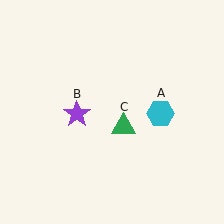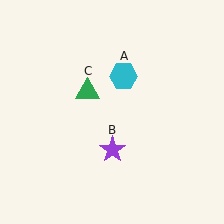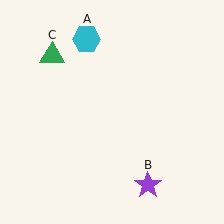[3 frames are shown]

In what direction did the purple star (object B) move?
The purple star (object B) moved down and to the right.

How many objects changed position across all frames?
3 objects changed position: cyan hexagon (object A), purple star (object B), green triangle (object C).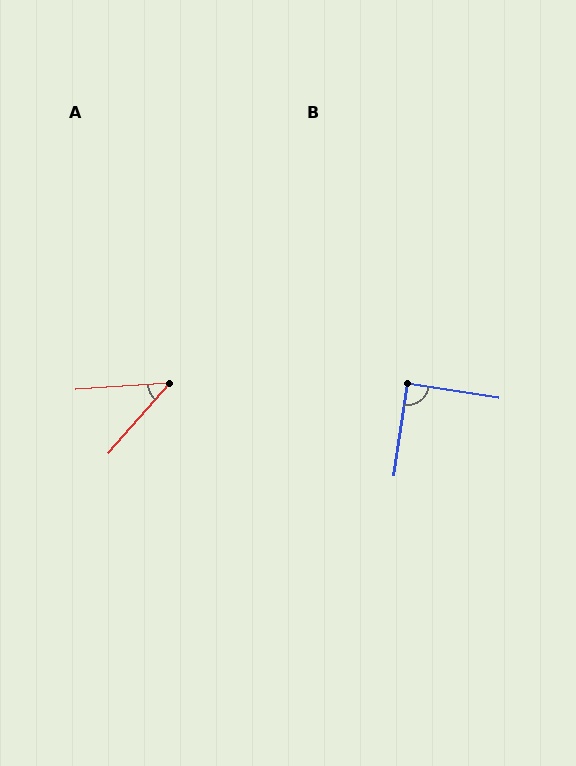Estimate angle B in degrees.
Approximately 89 degrees.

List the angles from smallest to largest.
A (45°), B (89°).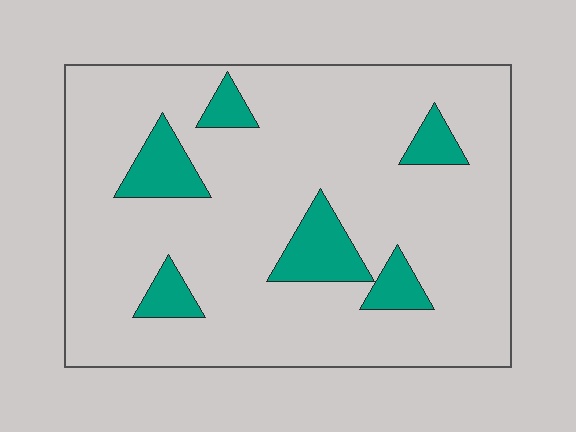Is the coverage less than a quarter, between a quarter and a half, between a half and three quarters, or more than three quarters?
Less than a quarter.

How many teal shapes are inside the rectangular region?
6.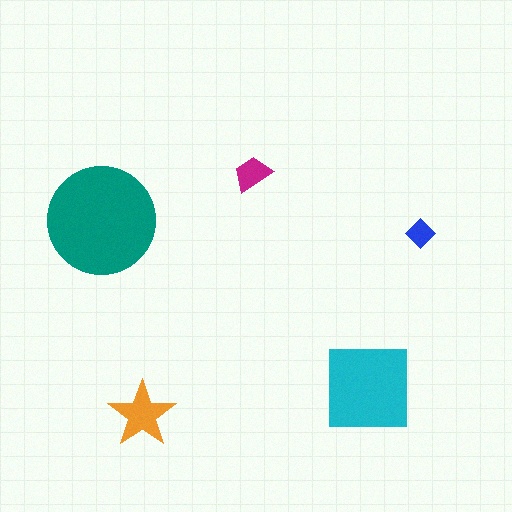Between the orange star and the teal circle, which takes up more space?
The teal circle.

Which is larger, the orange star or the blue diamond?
The orange star.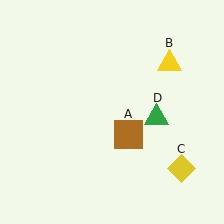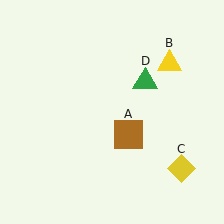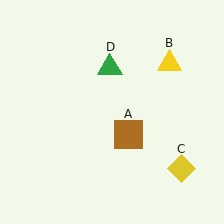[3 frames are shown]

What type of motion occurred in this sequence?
The green triangle (object D) rotated counterclockwise around the center of the scene.